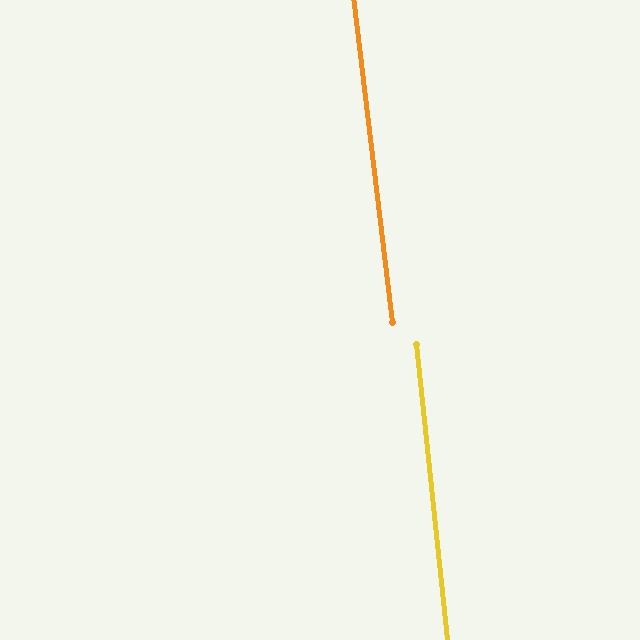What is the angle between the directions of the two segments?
Approximately 1 degree.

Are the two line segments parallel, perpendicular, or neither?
Parallel — their directions differ by only 0.8°.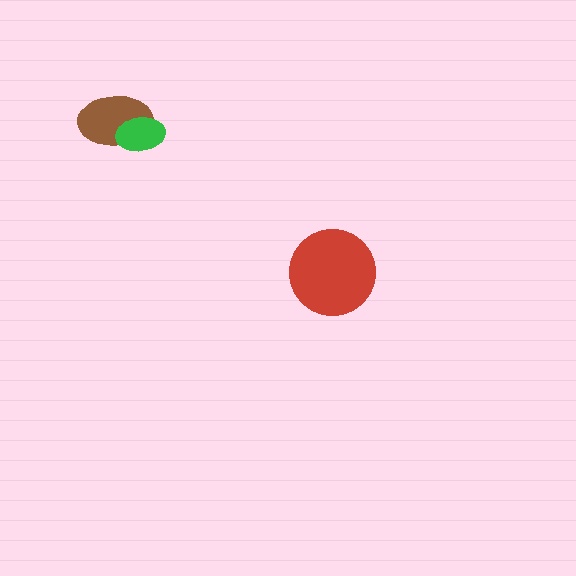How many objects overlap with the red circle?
0 objects overlap with the red circle.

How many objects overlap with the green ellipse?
1 object overlaps with the green ellipse.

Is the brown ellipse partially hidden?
Yes, it is partially covered by another shape.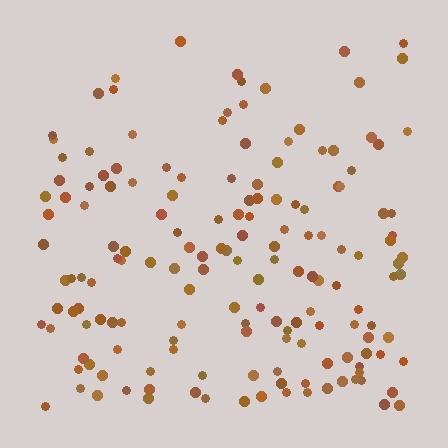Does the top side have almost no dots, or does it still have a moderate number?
Still a moderate number, just noticeably fewer than the bottom.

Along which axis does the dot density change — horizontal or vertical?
Vertical.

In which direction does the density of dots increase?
From top to bottom, with the bottom side densest.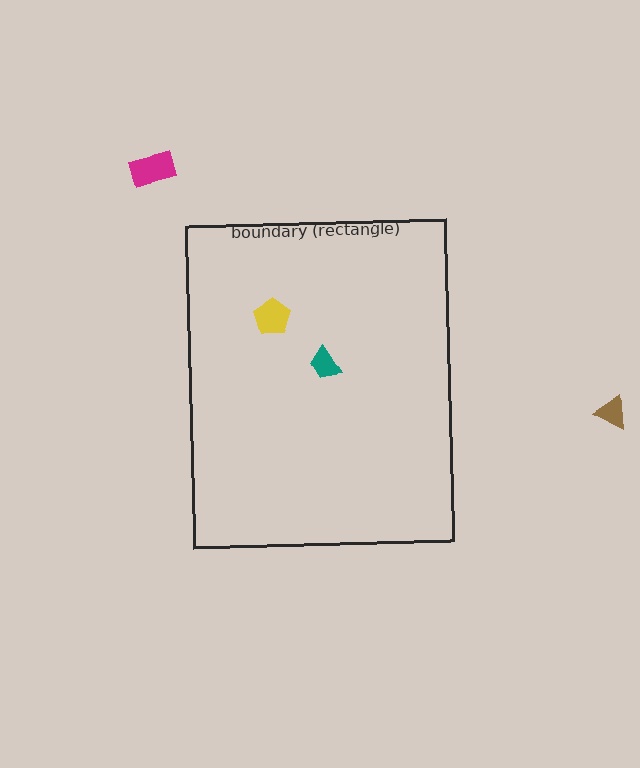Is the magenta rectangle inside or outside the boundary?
Outside.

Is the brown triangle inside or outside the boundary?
Outside.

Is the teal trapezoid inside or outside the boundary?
Inside.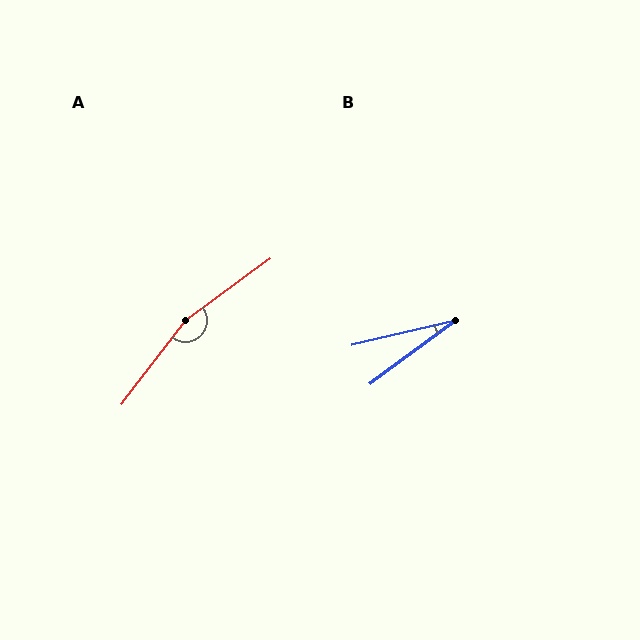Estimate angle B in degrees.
Approximately 23 degrees.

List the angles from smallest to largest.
B (23°), A (164°).